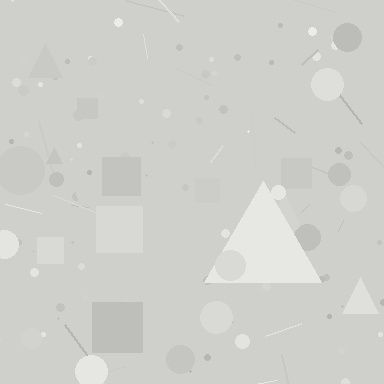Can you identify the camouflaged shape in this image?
The camouflaged shape is a triangle.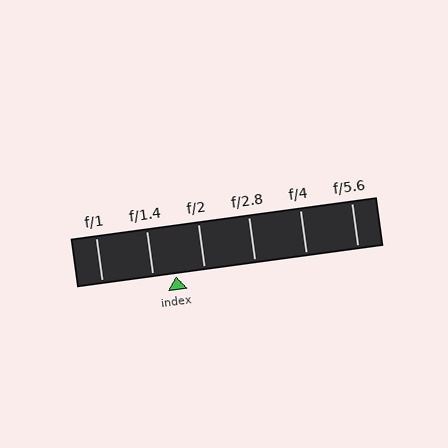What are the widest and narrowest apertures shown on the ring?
The widest aperture shown is f/1 and the narrowest is f/5.6.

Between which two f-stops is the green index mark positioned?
The index mark is between f/1.4 and f/2.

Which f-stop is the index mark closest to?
The index mark is closest to f/1.4.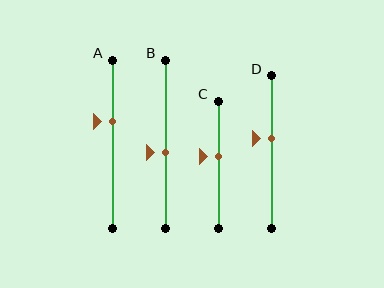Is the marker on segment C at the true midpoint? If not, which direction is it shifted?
No, the marker on segment C is shifted upward by about 7% of the segment length.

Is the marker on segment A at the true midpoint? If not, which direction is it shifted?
No, the marker on segment A is shifted upward by about 13% of the segment length.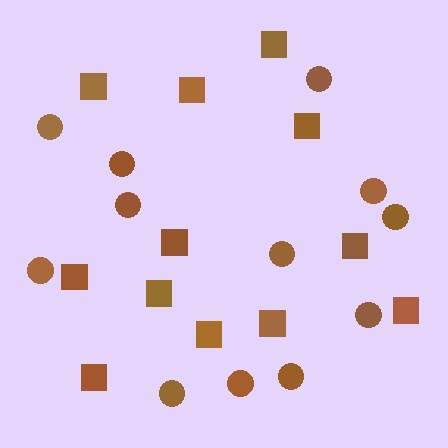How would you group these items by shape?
There are 2 groups: one group of squares (12) and one group of circles (12).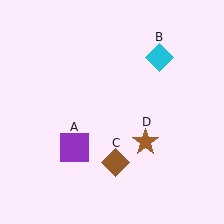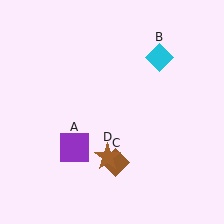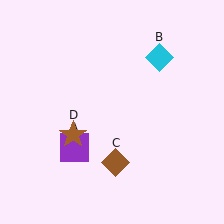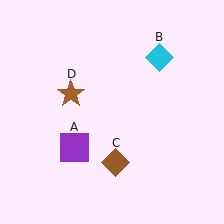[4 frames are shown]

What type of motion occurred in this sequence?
The brown star (object D) rotated clockwise around the center of the scene.